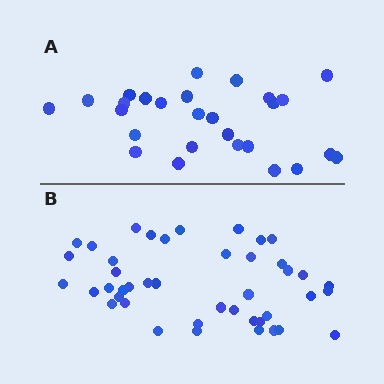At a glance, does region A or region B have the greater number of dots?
Region B (the bottom region) has more dots.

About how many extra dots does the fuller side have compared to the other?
Region B has approximately 15 more dots than region A.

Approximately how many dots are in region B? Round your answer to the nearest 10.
About 40 dots. (The exact count is 43, which rounds to 40.)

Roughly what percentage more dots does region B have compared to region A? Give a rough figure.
About 60% more.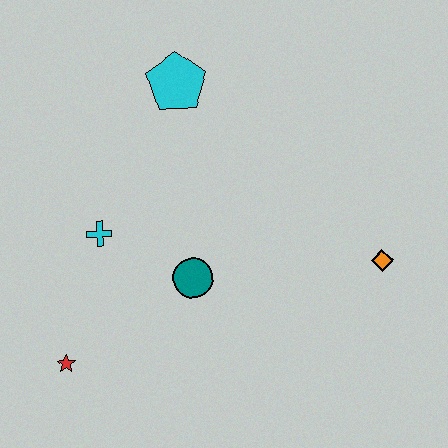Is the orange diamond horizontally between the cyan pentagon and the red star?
No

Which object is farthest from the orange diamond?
The red star is farthest from the orange diamond.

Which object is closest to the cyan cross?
The teal circle is closest to the cyan cross.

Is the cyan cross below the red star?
No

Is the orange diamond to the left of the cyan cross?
No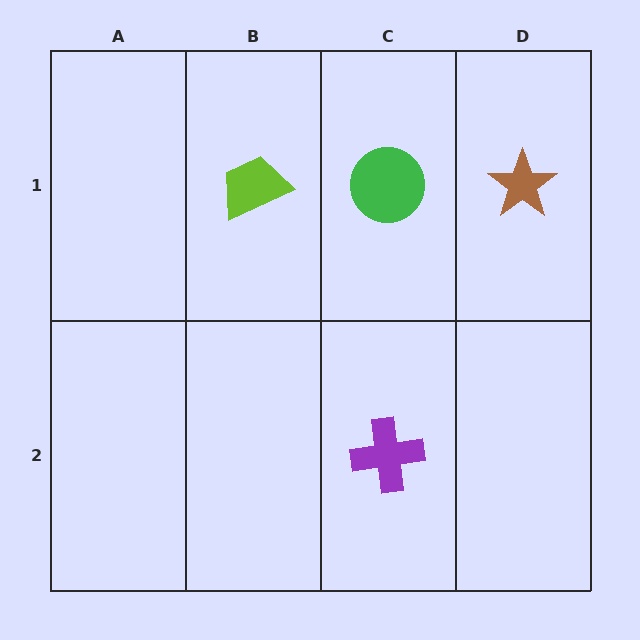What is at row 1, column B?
A lime trapezoid.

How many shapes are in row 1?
3 shapes.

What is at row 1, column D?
A brown star.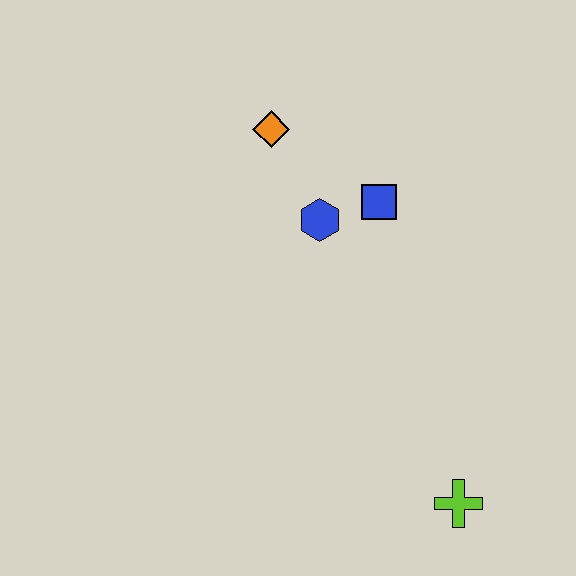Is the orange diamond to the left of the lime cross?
Yes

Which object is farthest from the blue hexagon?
The lime cross is farthest from the blue hexagon.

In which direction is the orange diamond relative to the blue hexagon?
The orange diamond is above the blue hexagon.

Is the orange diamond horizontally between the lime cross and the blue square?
No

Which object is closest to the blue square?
The blue hexagon is closest to the blue square.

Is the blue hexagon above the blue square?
No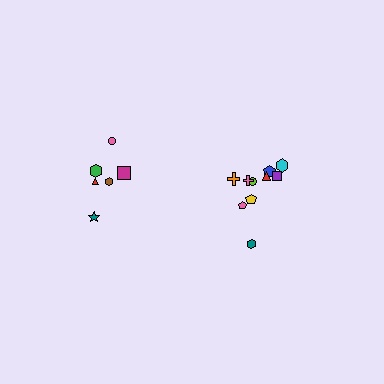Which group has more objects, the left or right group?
The right group.